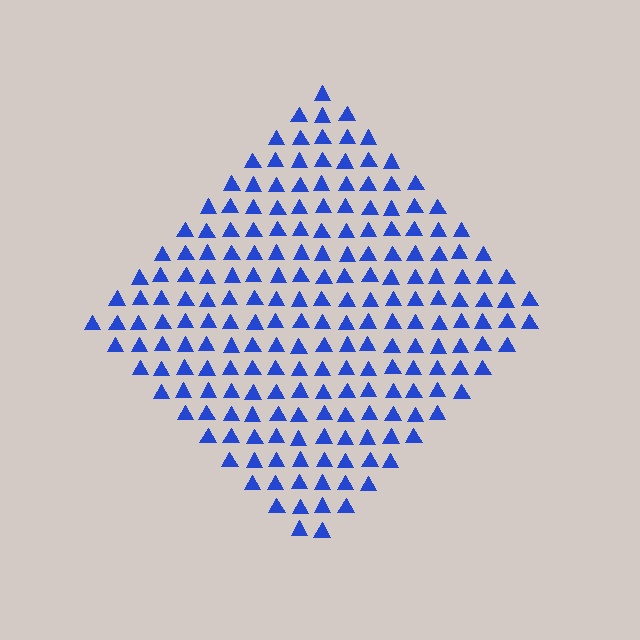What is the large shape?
The large shape is a diamond.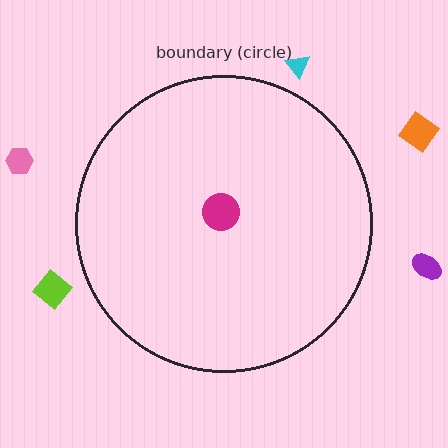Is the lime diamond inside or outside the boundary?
Outside.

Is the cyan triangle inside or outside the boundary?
Outside.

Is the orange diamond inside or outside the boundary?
Outside.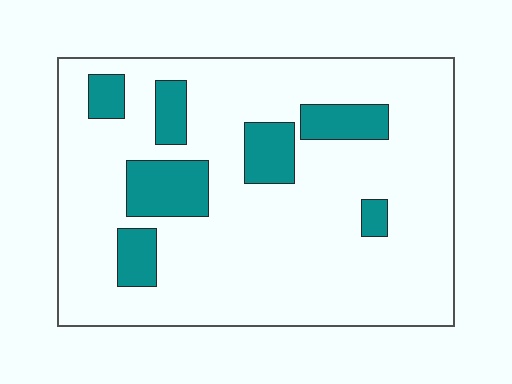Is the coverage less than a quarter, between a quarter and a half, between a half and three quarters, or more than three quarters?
Less than a quarter.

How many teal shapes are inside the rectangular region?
7.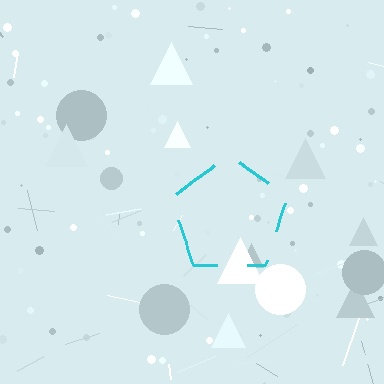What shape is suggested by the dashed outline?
The dashed outline suggests a pentagon.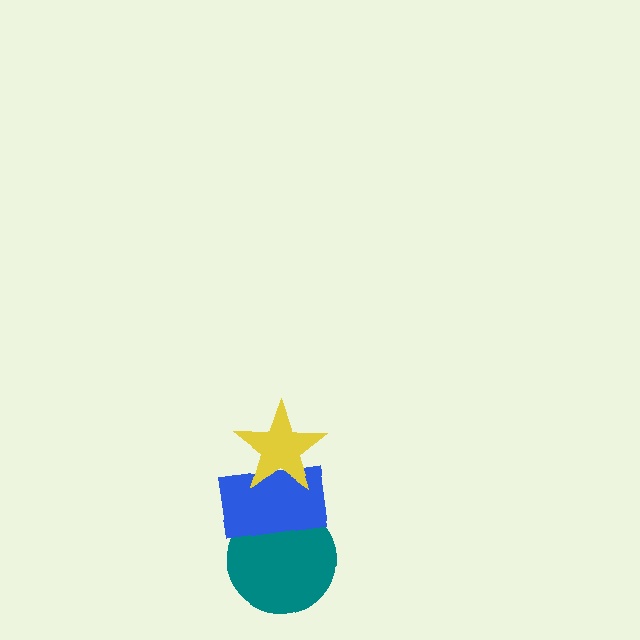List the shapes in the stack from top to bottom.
From top to bottom: the yellow star, the blue rectangle, the teal circle.